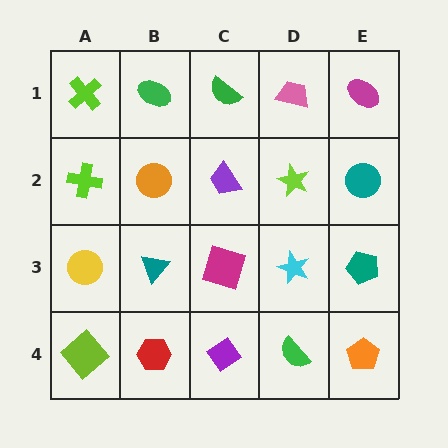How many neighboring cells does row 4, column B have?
3.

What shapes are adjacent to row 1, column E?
A teal circle (row 2, column E), a pink trapezoid (row 1, column D).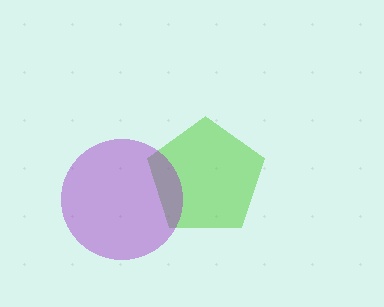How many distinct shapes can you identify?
There are 2 distinct shapes: a lime pentagon, a purple circle.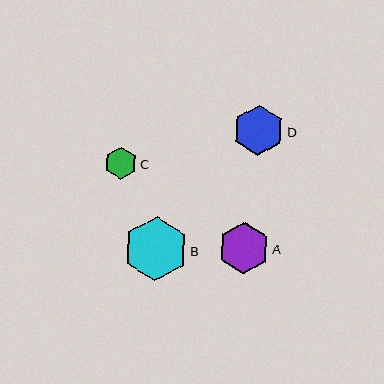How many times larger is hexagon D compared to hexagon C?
Hexagon D is approximately 1.6 times the size of hexagon C.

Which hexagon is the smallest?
Hexagon C is the smallest with a size of approximately 32 pixels.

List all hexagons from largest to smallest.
From largest to smallest: B, A, D, C.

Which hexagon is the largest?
Hexagon B is the largest with a size of approximately 64 pixels.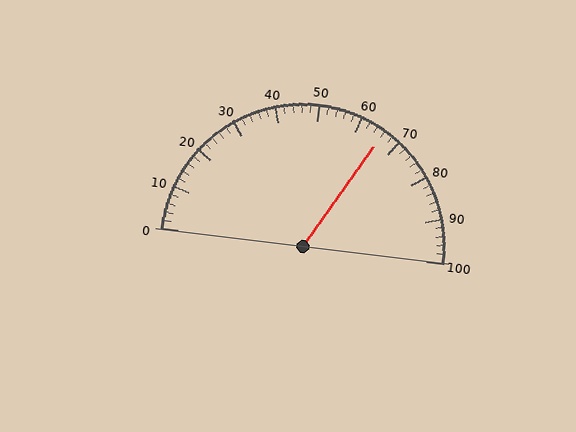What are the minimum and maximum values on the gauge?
The gauge ranges from 0 to 100.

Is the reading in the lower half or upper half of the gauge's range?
The reading is in the upper half of the range (0 to 100).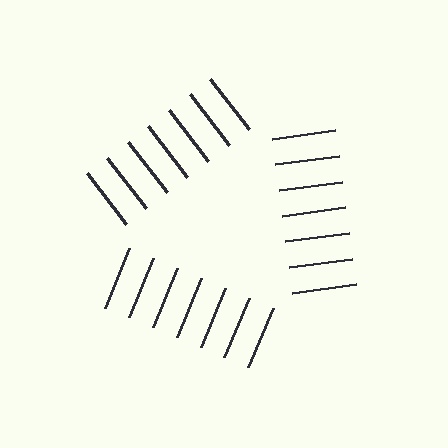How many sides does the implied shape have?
3 sides — the line-ends trace a triangle.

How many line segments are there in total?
21 — 7 along each of the 3 edges.